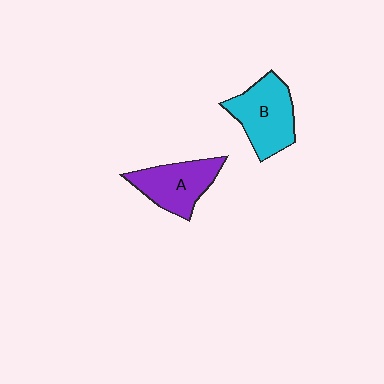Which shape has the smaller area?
Shape A (purple).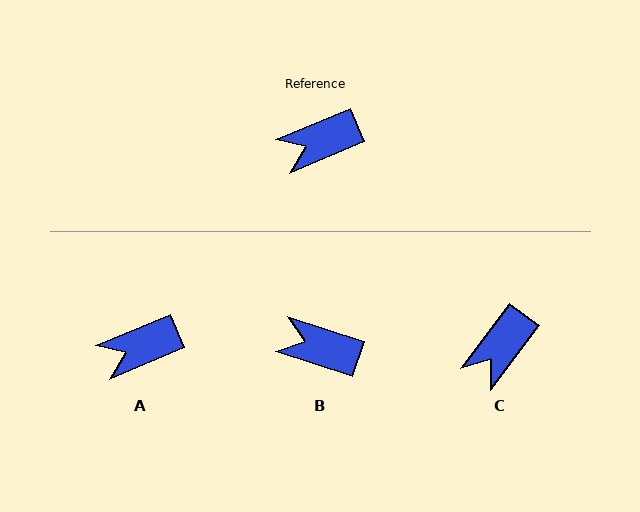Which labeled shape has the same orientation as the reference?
A.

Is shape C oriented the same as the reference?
No, it is off by about 30 degrees.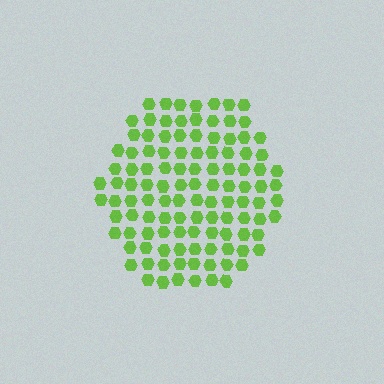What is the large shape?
The large shape is a hexagon.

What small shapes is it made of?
It is made of small hexagons.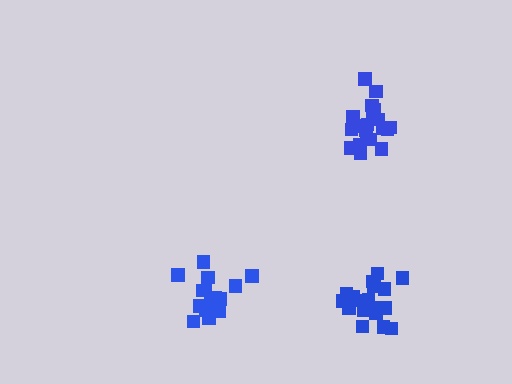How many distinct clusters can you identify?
There are 3 distinct clusters.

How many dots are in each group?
Group 1: 20 dots, Group 2: 18 dots, Group 3: 20 dots (58 total).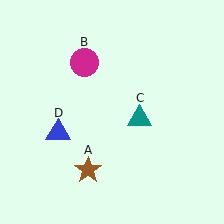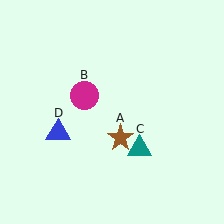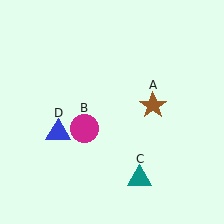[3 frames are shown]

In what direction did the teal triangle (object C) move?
The teal triangle (object C) moved down.